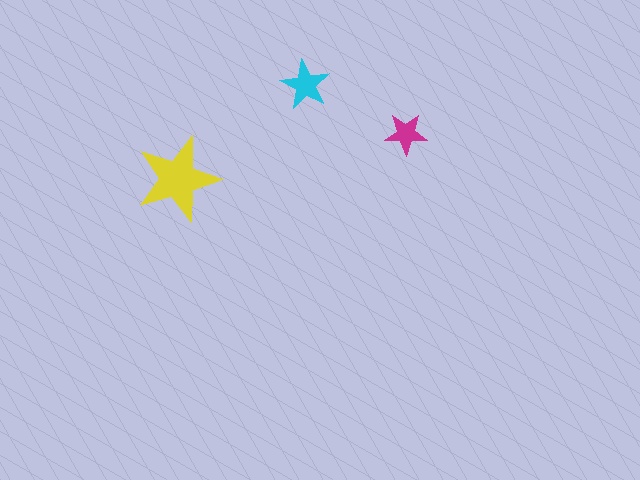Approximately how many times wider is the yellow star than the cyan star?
About 1.5 times wider.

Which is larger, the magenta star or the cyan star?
The cyan one.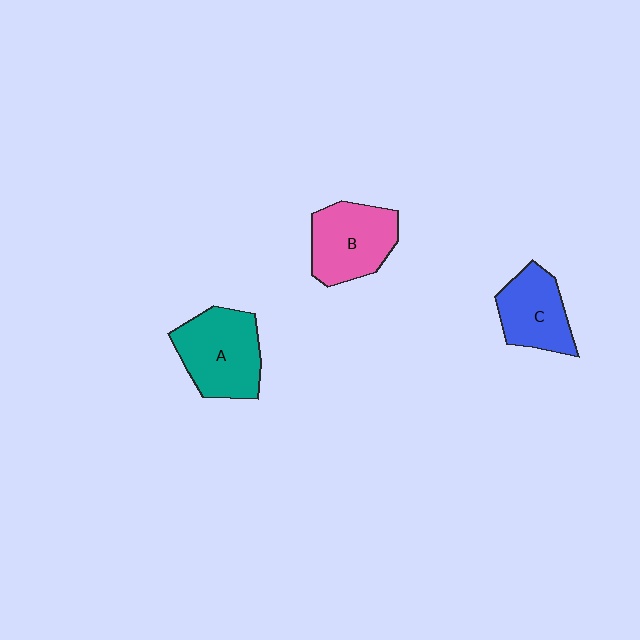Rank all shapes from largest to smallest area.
From largest to smallest: A (teal), B (pink), C (blue).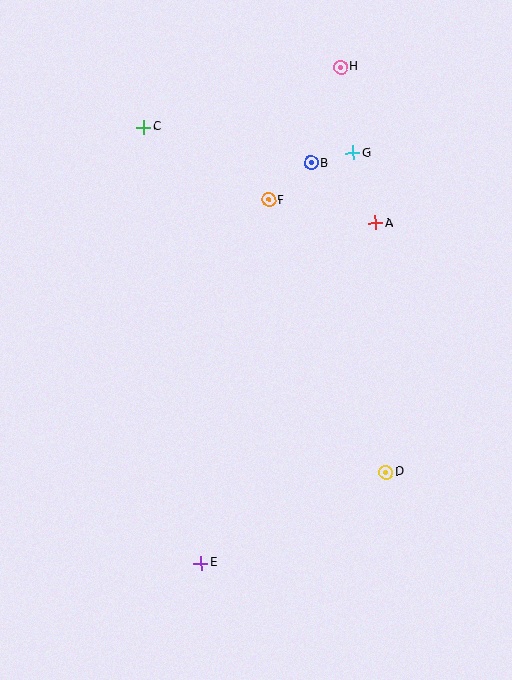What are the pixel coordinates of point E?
Point E is at (201, 563).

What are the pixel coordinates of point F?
Point F is at (269, 200).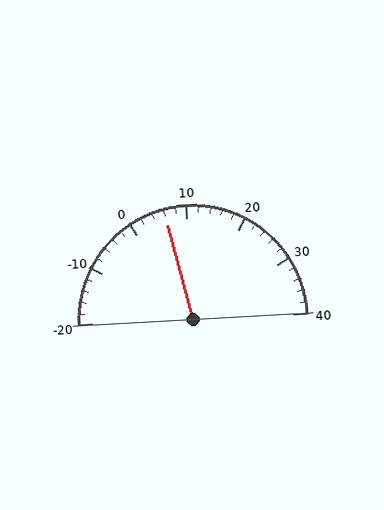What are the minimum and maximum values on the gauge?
The gauge ranges from -20 to 40.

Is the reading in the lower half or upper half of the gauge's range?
The reading is in the lower half of the range (-20 to 40).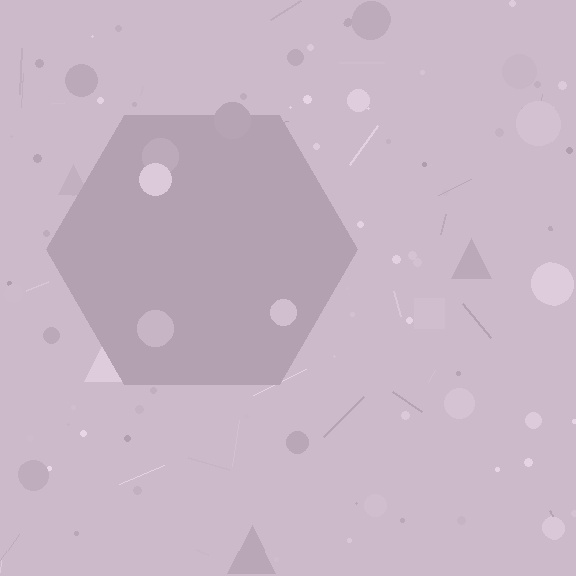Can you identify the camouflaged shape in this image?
The camouflaged shape is a hexagon.